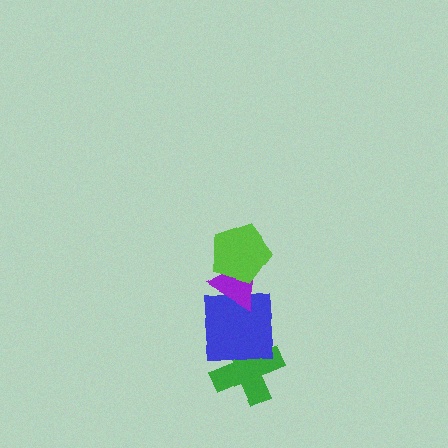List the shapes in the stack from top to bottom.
From top to bottom: the lime pentagon, the purple triangle, the blue square, the green cross.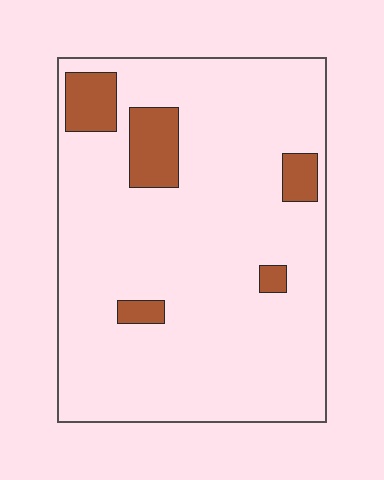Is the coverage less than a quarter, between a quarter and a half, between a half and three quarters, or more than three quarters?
Less than a quarter.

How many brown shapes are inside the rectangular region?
5.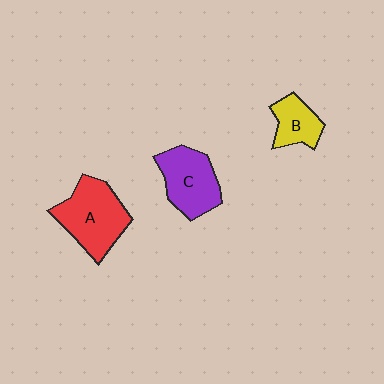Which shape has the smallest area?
Shape B (yellow).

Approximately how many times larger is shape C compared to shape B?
Approximately 1.6 times.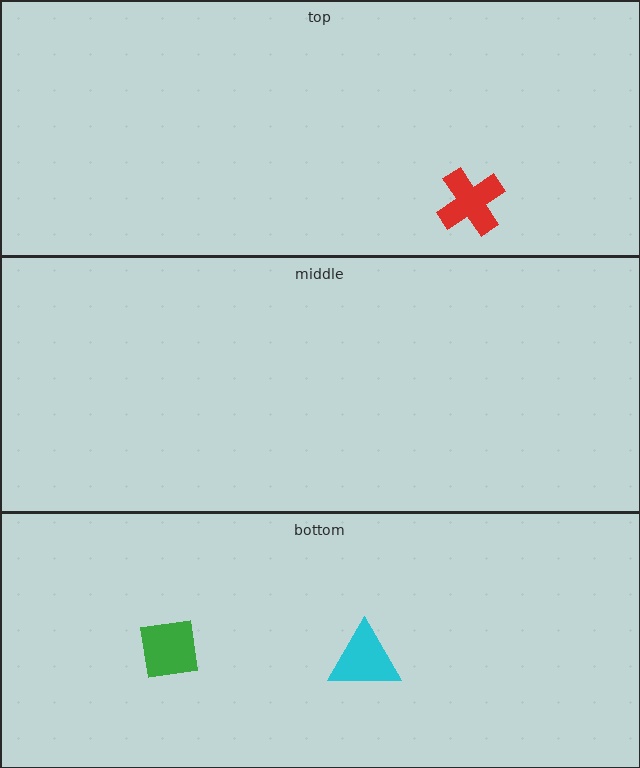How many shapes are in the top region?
1.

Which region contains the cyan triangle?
The bottom region.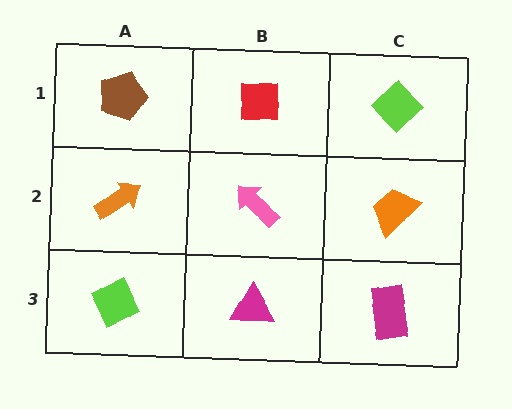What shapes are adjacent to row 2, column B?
A red square (row 1, column B), a magenta triangle (row 3, column B), an orange arrow (row 2, column A), an orange trapezoid (row 2, column C).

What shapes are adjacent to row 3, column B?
A pink arrow (row 2, column B), a lime diamond (row 3, column A), a magenta rectangle (row 3, column C).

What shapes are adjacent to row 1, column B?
A pink arrow (row 2, column B), a brown pentagon (row 1, column A), a lime diamond (row 1, column C).